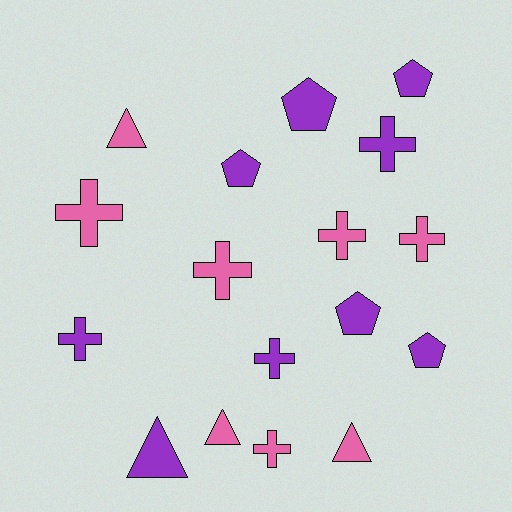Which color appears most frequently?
Purple, with 9 objects.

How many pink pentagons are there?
There are no pink pentagons.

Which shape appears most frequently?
Cross, with 8 objects.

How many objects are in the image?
There are 17 objects.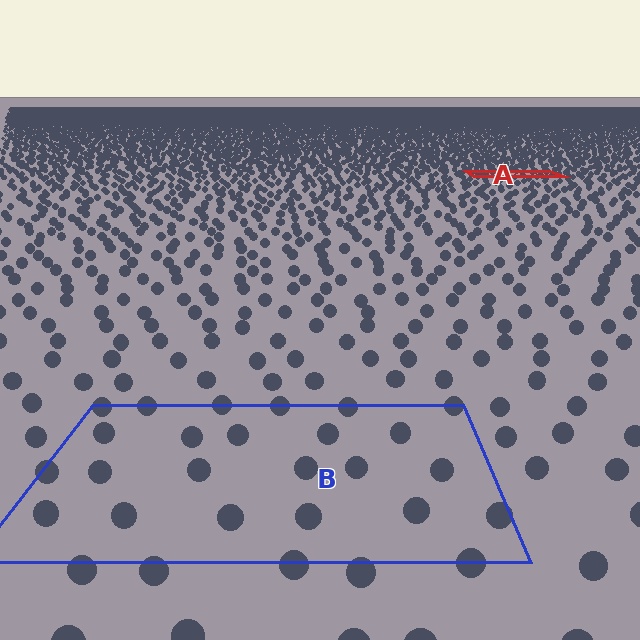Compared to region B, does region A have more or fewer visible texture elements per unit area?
Region A has more texture elements per unit area — they are packed more densely because it is farther away.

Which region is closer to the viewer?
Region B is closer. The texture elements there are larger and more spread out.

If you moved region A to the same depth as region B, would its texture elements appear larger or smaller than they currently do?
They would appear larger. At a closer depth, the same texture elements are projected at a bigger on-screen size.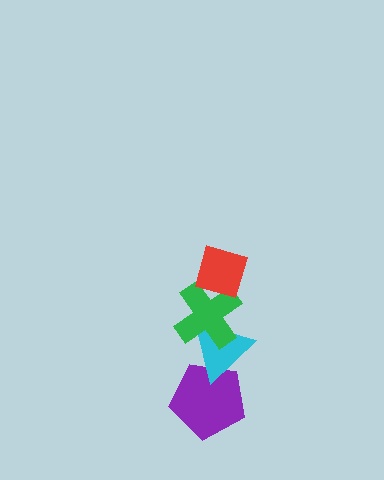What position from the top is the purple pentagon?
The purple pentagon is 4th from the top.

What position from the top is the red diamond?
The red diamond is 1st from the top.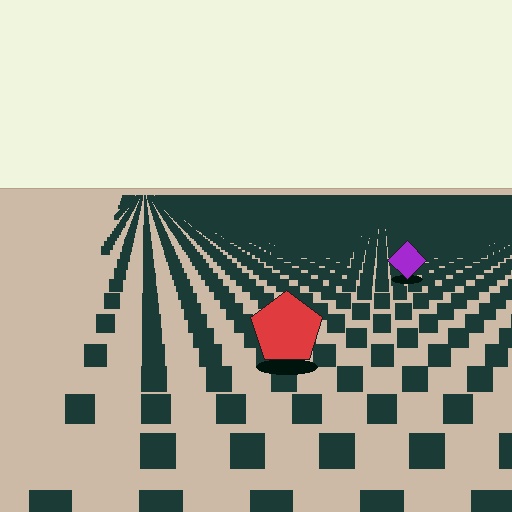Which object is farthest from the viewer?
The purple diamond is farthest from the viewer. It appears smaller and the ground texture around it is denser.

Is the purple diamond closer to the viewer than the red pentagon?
No. The red pentagon is closer — you can tell from the texture gradient: the ground texture is coarser near it.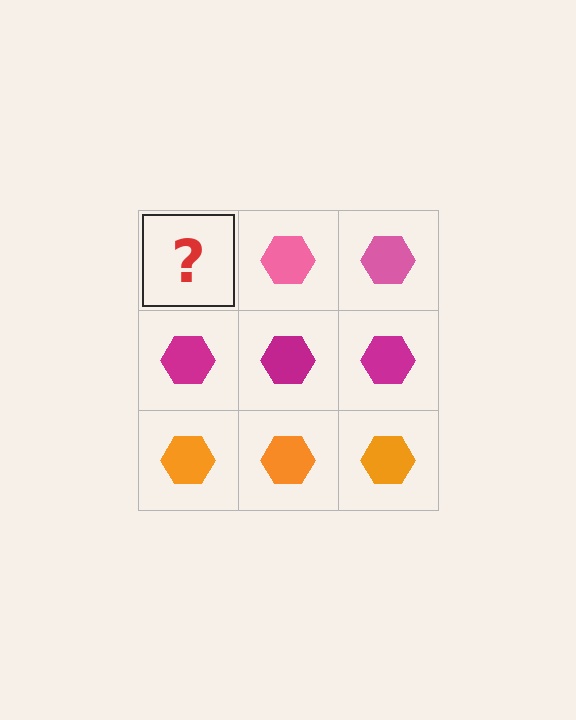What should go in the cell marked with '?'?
The missing cell should contain a pink hexagon.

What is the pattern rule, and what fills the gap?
The rule is that each row has a consistent color. The gap should be filled with a pink hexagon.